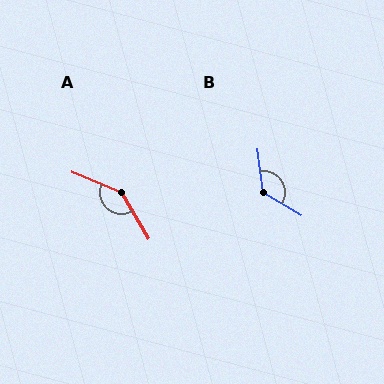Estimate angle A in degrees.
Approximately 143 degrees.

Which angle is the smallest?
B, at approximately 127 degrees.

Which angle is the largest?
A, at approximately 143 degrees.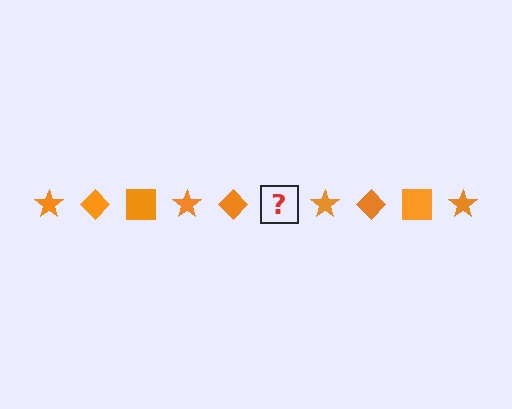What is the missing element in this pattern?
The missing element is an orange square.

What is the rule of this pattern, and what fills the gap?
The rule is that the pattern cycles through star, diamond, square shapes in orange. The gap should be filled with an orange square.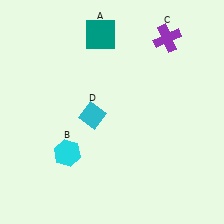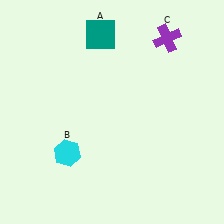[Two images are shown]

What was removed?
The cyan diamond (D) was removed in Image 2.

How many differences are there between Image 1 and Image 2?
There is 1 difference between the two images.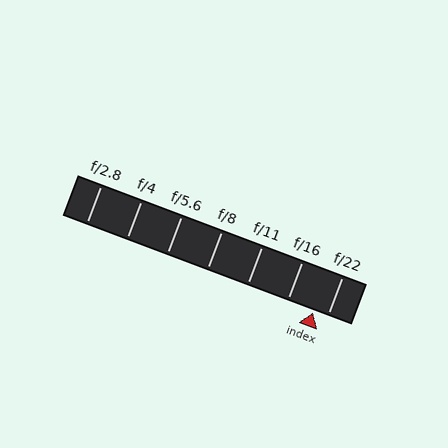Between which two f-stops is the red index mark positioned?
The index mark is between f/16 and f/22.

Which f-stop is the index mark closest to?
The index mark is closest to f/22.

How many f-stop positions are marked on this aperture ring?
There are 7 f-stop positions marked.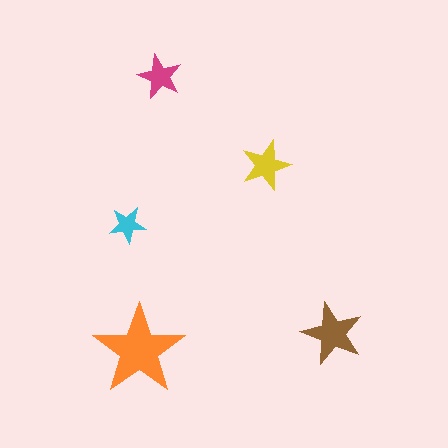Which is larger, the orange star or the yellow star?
The orange one.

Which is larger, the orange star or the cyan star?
The orange one.